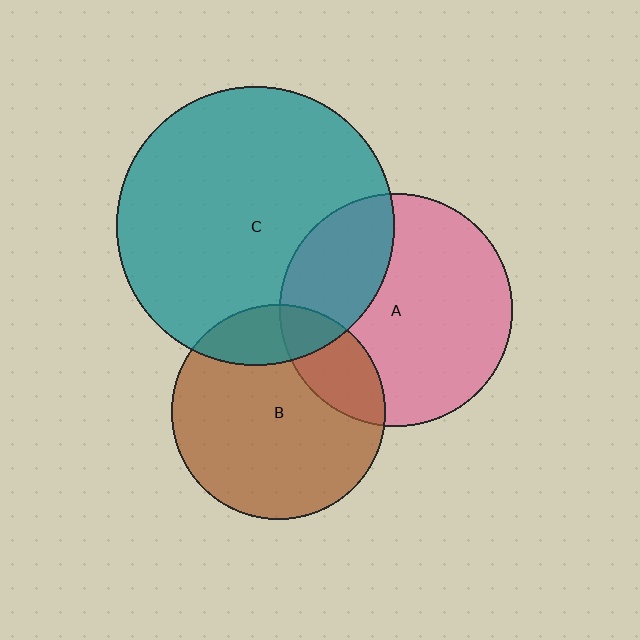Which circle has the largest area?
Circle C (teal).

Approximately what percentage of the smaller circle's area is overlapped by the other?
Approximately 30%.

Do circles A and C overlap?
Yes.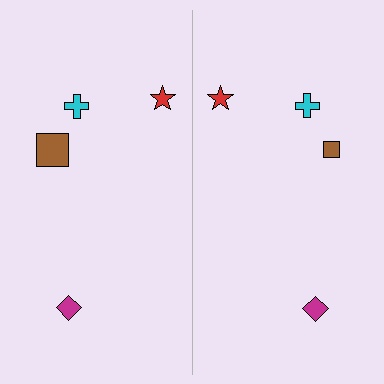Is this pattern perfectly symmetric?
No, the pattern is not perfectly symmetric. The brown square on the right side has a different size than its mirror counterpart.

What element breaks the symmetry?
The brown square on the right side has a different size than its mirror counterpart.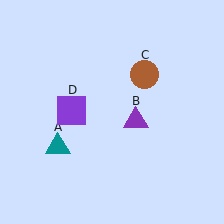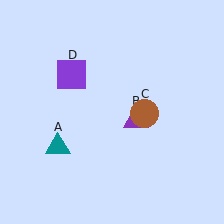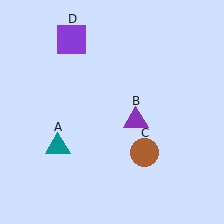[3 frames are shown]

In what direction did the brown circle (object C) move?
The brown circle (object C) moved down.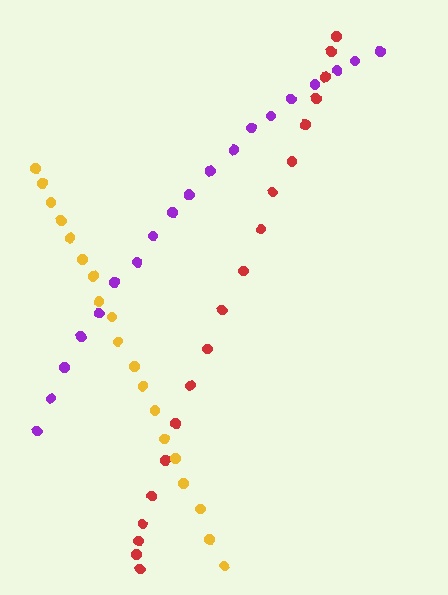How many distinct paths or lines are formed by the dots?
There are 3 distinct paths.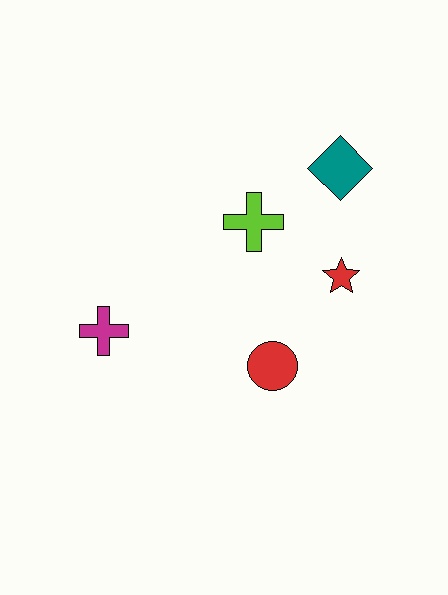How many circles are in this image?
There is 1 circle.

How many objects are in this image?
There are 5 objects.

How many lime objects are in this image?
There is 1 lime object.